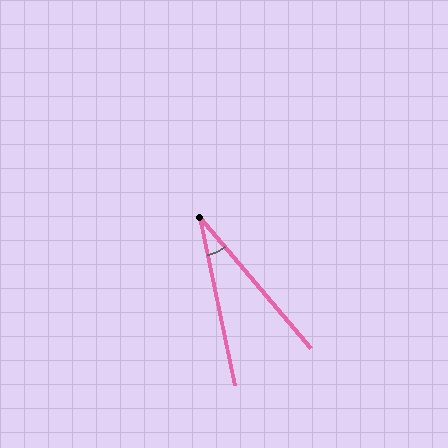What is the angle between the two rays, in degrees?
Approximately 28 degrees.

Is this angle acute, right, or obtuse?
It is acute.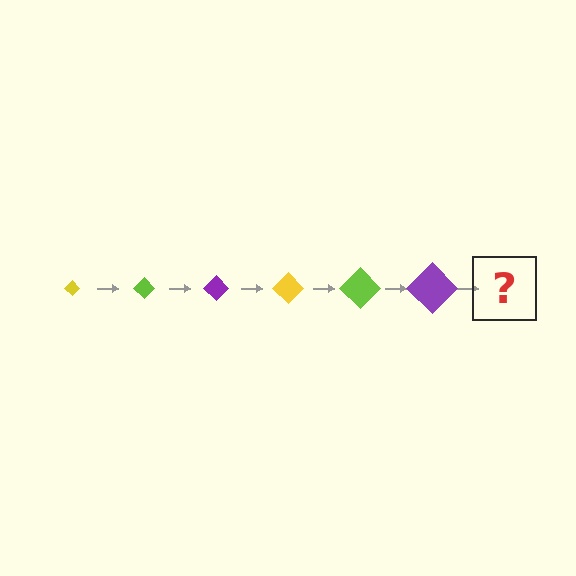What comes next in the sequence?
The next element should be a yellow diamond, larger than the previous one.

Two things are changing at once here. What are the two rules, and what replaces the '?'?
The two rules are that the diamond grows larger each step and the color cycles through yellow, lime, and purple. The '?' should be a yellow diamond, larger than the previous one.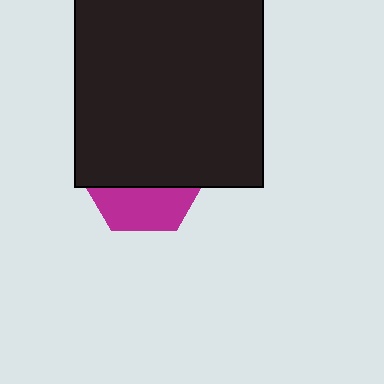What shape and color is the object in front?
The object in front is a black rectangle.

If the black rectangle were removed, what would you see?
You would see the complete magenta hexagon.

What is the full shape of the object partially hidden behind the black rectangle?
The partially hidden object is a magenta hexagon.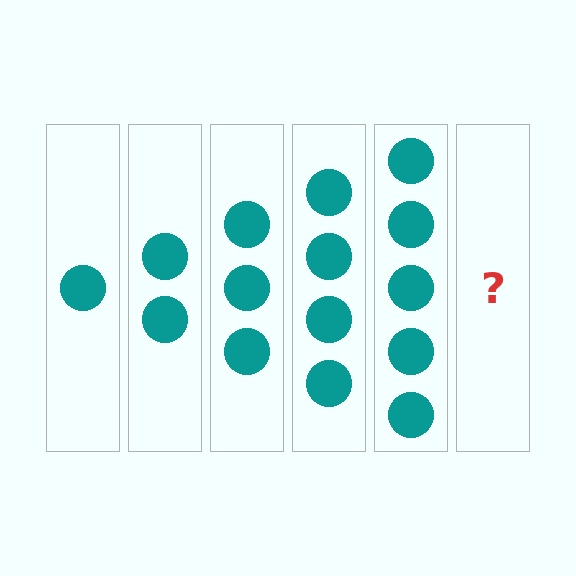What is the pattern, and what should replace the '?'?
The pattern is that each step adds one more circle. The '?' should be 6 circles.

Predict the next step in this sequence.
The next step is 6 circles.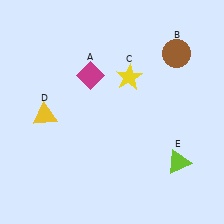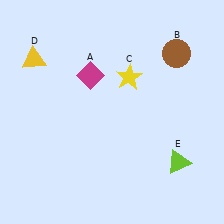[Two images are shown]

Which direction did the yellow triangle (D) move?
The yellow triangle (D) moved up.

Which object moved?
The yellow triangle (D) moved up.